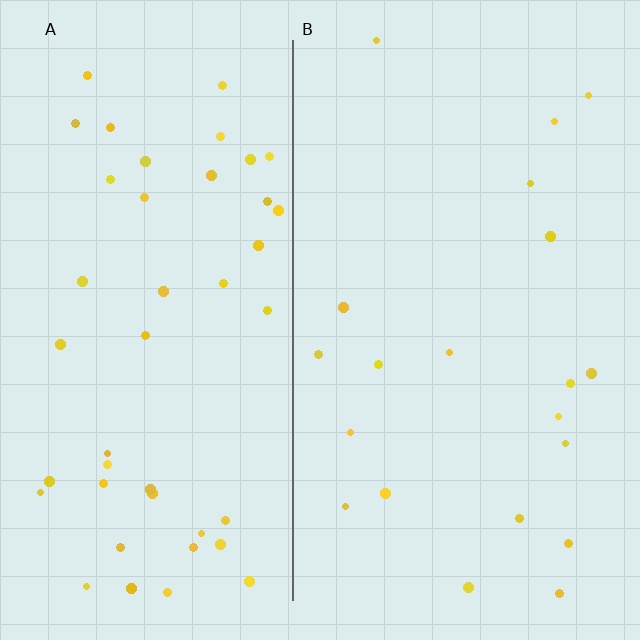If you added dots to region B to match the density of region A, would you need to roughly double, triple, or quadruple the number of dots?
Approximately double.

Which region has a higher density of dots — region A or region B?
A (the left).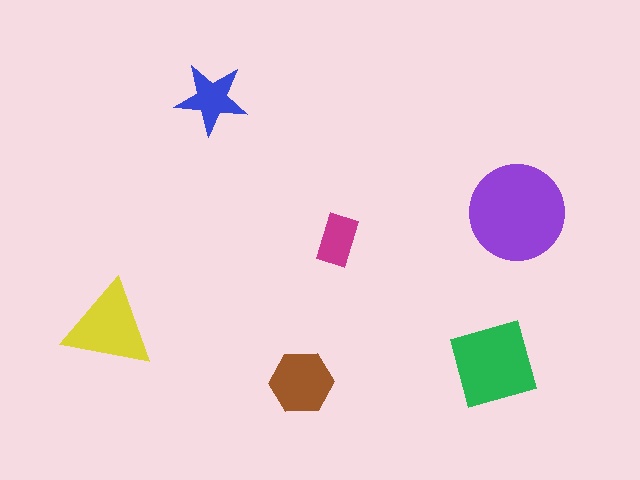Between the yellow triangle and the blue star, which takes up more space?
The yellow triangle.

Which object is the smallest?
The magenta rectangle.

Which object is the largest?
The purple circle.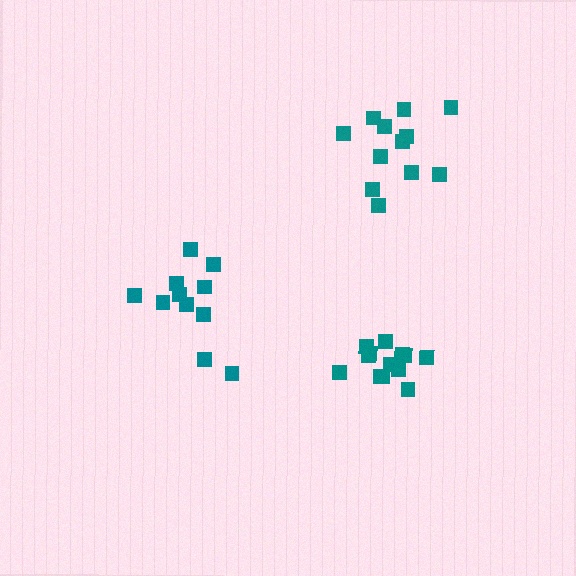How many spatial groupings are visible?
There are 3 spatial groupings.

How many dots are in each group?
Group 1: 11 dots, Group 2: 12 dots, Group 3: 13 dots (36 total).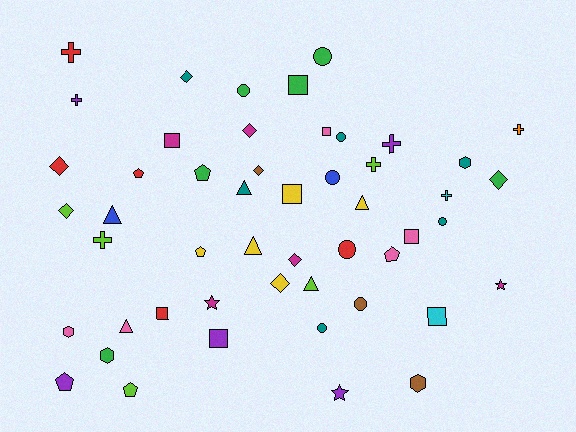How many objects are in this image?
There are 50 objects.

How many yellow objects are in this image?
There are 5 yellow objects.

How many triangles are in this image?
There are 6 triangles.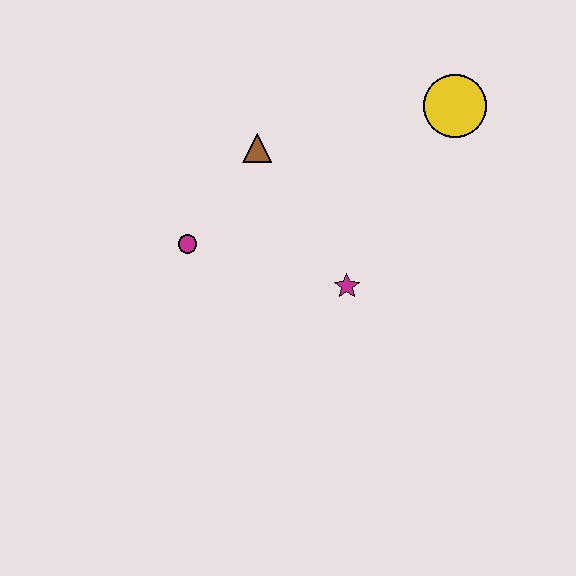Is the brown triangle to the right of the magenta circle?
Yes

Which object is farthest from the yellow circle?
The magenta circle is farthest from the yellow circle.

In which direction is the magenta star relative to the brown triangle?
The magenta star is below the brown triangle.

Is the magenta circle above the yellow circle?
No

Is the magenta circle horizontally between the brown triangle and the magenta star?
No